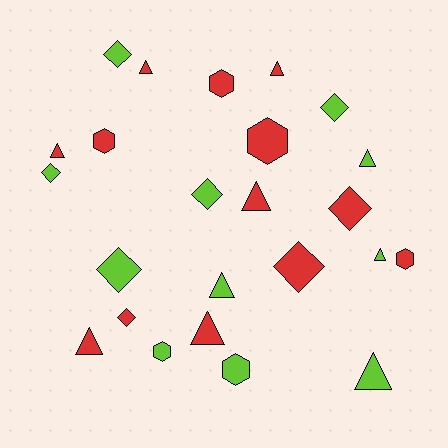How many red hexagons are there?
There are 4 red hexagons.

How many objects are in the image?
There are 24 objects.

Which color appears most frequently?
Red, with 13 objects.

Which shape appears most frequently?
Triangle, with 10 objects.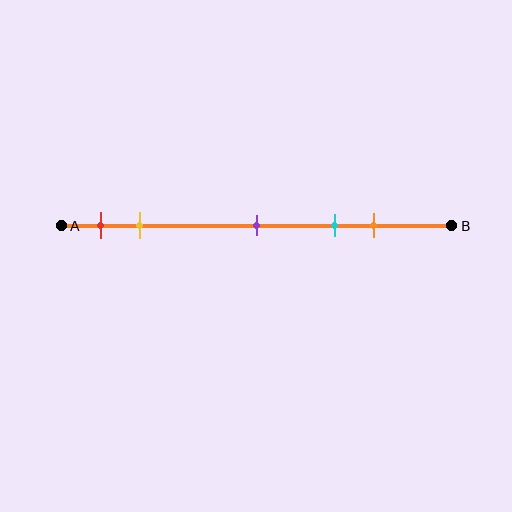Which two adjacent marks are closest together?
The red and yellow marks are the closest adjacent pair.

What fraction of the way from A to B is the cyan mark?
The cyan mark is approximately 70% (0.7) of the way from A to B.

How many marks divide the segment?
There are 5 marks dividing the segment.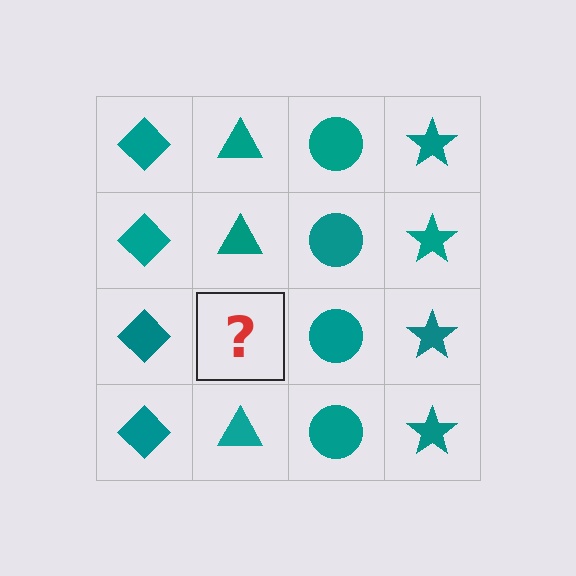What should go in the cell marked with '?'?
The missing cell should contain a teal triangle.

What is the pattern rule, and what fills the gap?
The rule is that each column has a consistent shape. The gap should be filled with a teal triangle.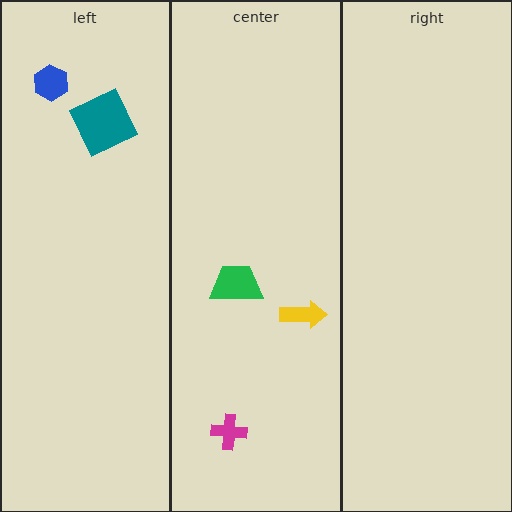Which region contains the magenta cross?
The center region.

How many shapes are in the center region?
3.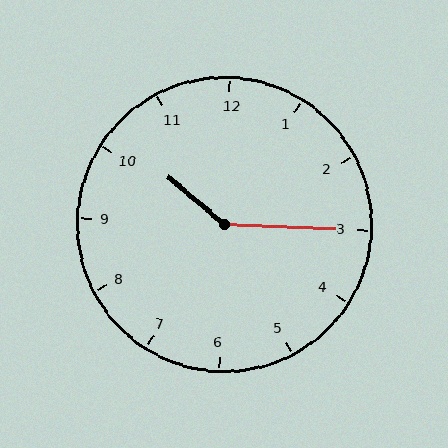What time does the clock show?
10:15.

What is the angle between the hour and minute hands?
Approximately 142 degrees.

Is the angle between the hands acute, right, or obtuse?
It is obtuse.